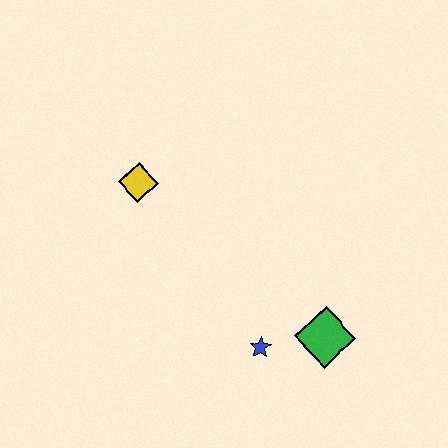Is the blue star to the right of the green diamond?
No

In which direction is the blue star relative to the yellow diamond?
The blue star is below the yellow diamond.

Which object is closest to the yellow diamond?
The blue star is closest to the yellow diamond.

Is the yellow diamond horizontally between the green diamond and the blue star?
No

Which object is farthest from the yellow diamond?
The green diamond is farthest from the yellow diamond.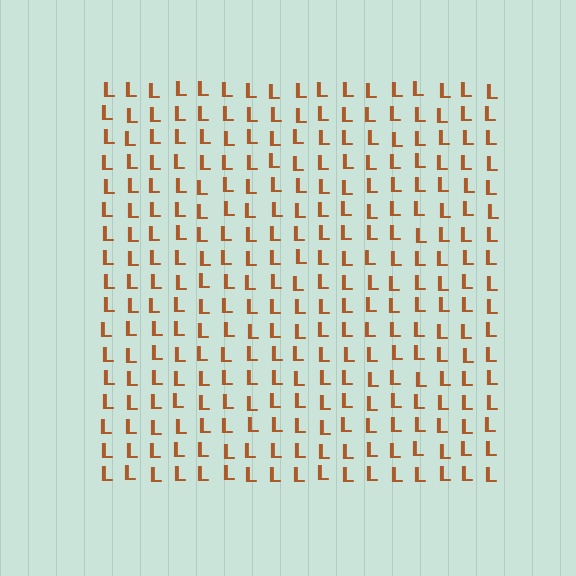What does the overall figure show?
The overall figure shows a square.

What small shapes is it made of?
It is made of small letter L's.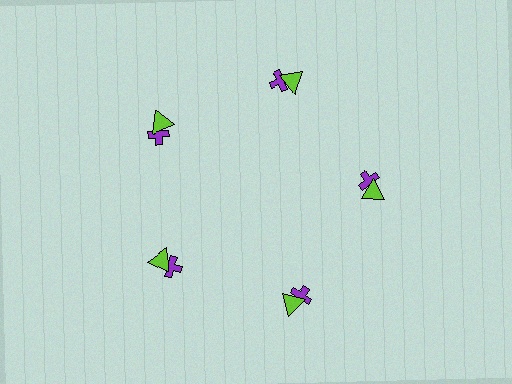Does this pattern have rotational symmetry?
Yes, this pattern has 5-fold rotational symmetry. It looks the same after rotating 72 degrees around the center.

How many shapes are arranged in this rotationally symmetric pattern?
There are 10 shapes, arranged in 5 groups of 2.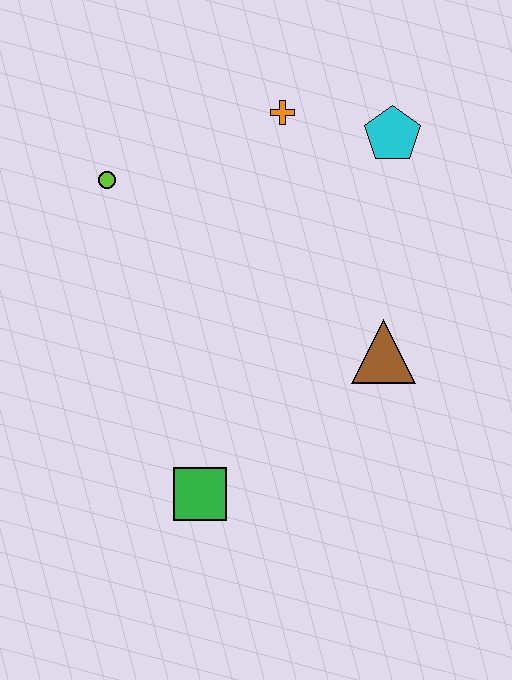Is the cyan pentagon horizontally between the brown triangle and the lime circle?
No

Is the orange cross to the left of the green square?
No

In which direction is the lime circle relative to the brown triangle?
The lime circle is to the left of the brown triangle.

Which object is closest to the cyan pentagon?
The orange cross is closest to the cyan pentagon.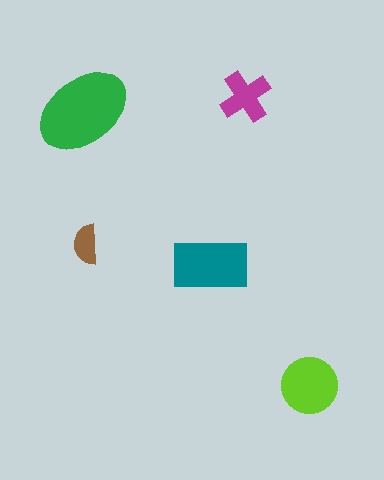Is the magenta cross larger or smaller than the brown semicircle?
Larger.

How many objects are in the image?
There are 5 objects in the image.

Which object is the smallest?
The brown semicircle.